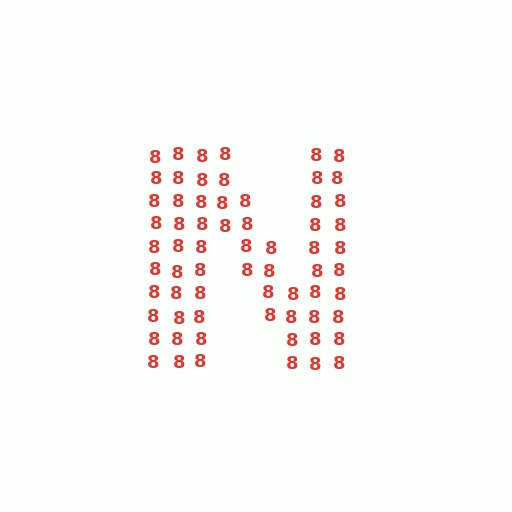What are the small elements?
The small elements are digit 8's.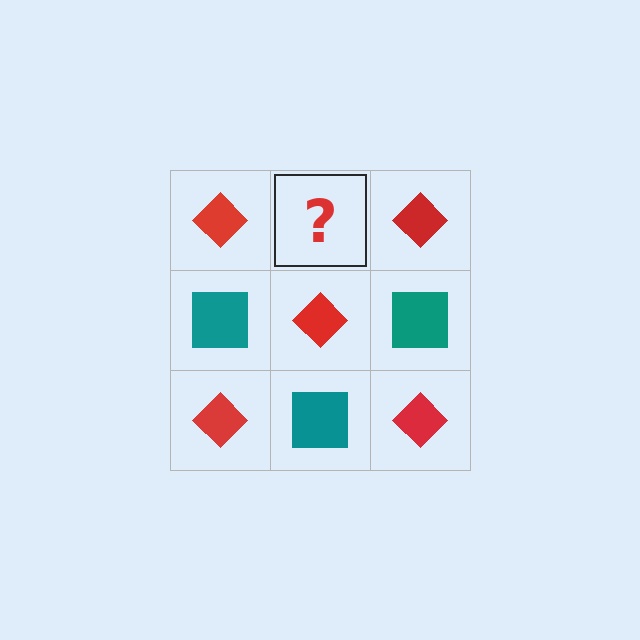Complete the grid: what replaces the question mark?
The question mark should be replaced with a teal square.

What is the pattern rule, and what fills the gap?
The rule is that it alternates red diamond and teal square in a checkerboard pattern. The gap should be filled with a teal square.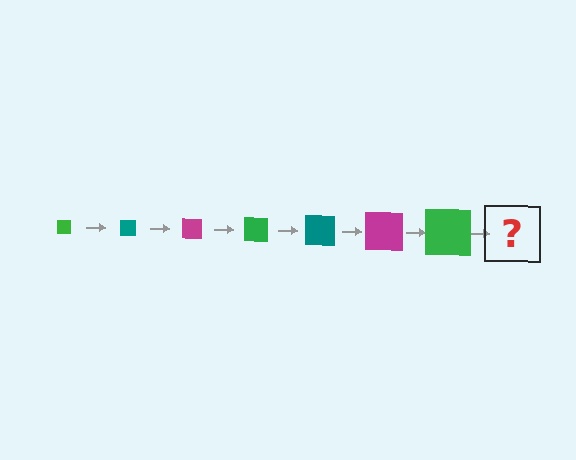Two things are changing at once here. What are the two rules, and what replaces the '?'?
The two rules are that the square grows larger each step and the color cycles through green, teal, and magenta. The '?' should be a teal square, larger than the previous one.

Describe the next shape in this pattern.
It should be a teal square, larger than the previous one.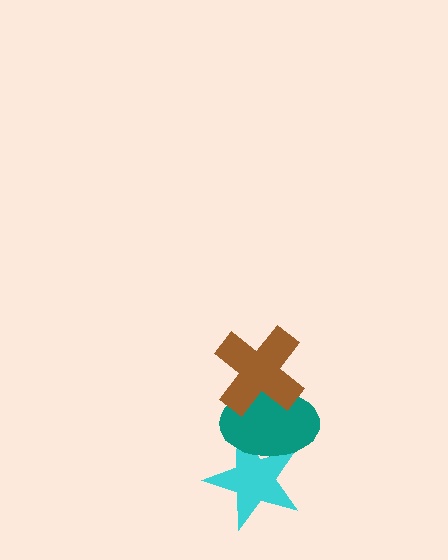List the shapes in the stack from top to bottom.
From top to bottom: the brown cross, the teal ellipse, the cyan star.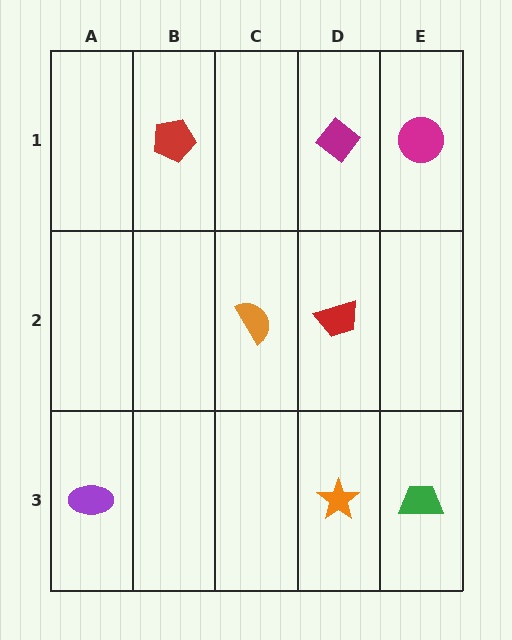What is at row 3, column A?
A purple ellipse.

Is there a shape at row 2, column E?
No, that cell is empty.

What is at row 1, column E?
A magenta circle.